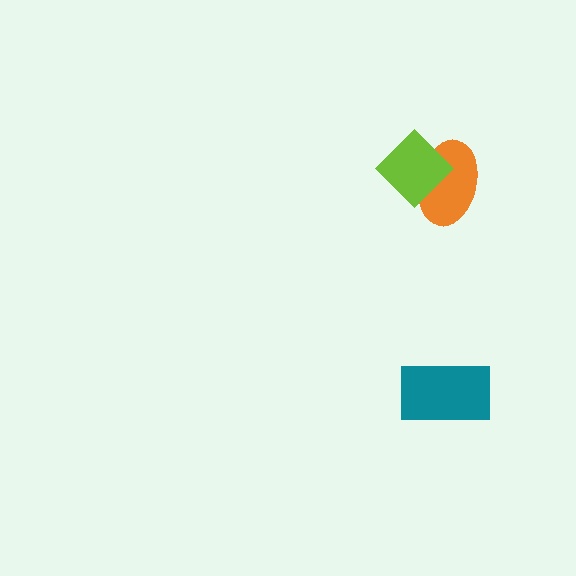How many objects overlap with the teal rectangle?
0 objects overlap with the teal rectangle.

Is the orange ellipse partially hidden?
Yes, it is partially covered by another shape.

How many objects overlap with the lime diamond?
1 object overlaps with the lime diamond.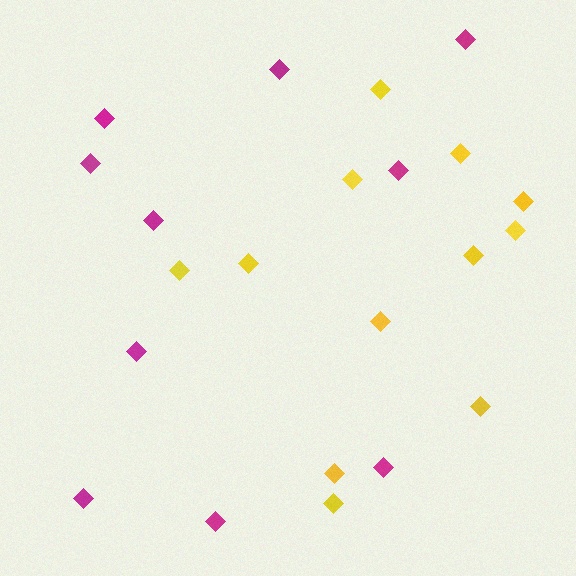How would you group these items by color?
There are 2 groups: one group of yellow diamonds (12) and one group of magenta diamonds (10).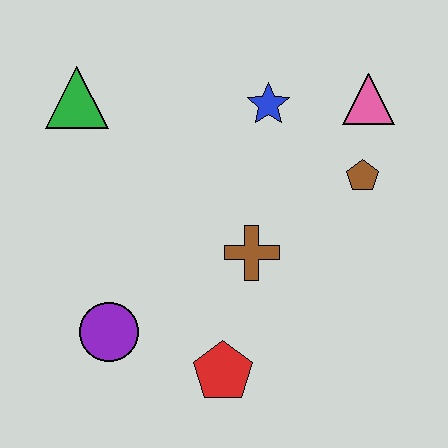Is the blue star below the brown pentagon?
No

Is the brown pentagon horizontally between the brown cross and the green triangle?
No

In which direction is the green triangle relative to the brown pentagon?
The green triangle is to the left of the brown pentagon.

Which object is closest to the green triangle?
The blue star is closest to the green triangle.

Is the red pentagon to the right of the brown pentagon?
No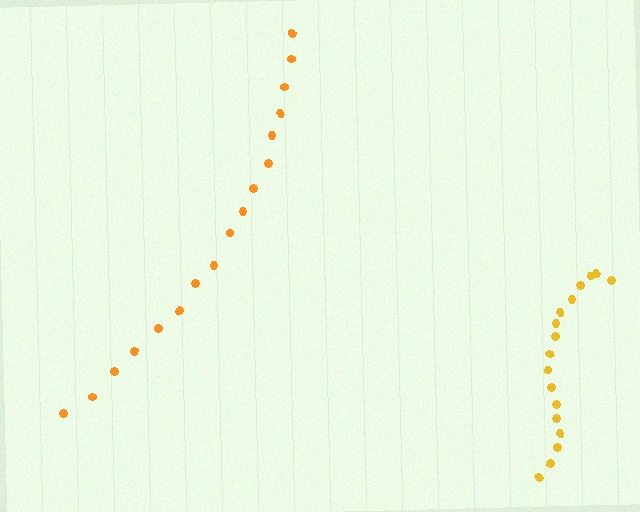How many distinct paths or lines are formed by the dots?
There are 2 distinct paths.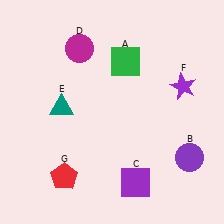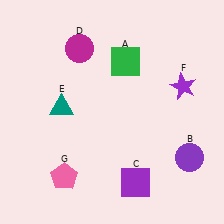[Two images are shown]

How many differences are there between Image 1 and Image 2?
There is 1 difference between the two images.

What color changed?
The pentagon (G) changed from red in Image 1 to pink in Image 2.